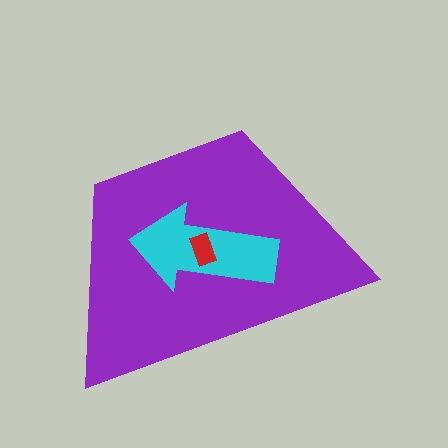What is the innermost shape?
The red rectangle.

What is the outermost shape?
The purple trapezoid.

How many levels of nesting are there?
3.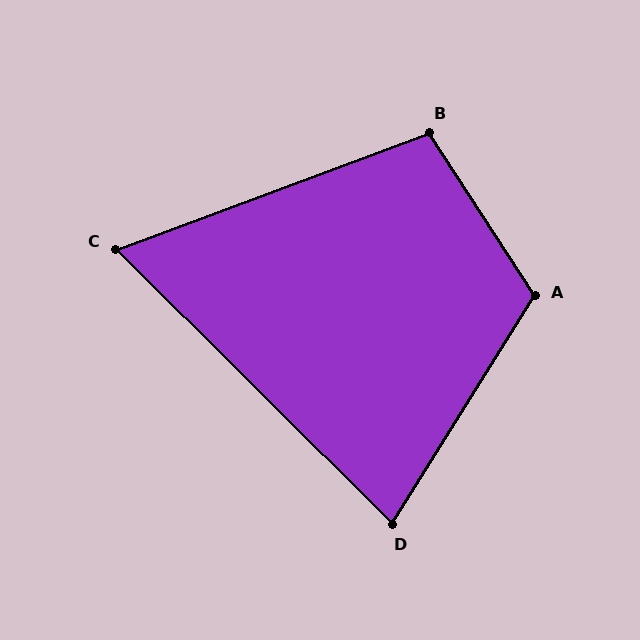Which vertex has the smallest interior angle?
C, at approximately 65 degrees.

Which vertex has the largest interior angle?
A, at approximately 115 degrees.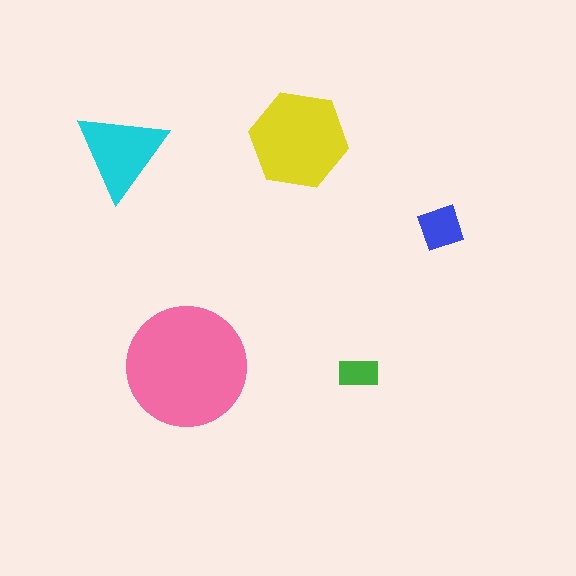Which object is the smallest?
The green rectangle.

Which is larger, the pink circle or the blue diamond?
The pink circle.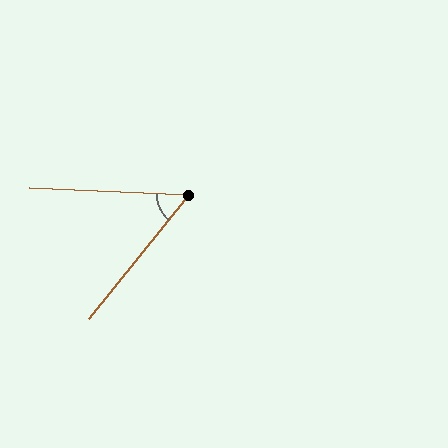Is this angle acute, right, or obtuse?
It is acute.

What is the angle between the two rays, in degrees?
Approximately 53 degrees.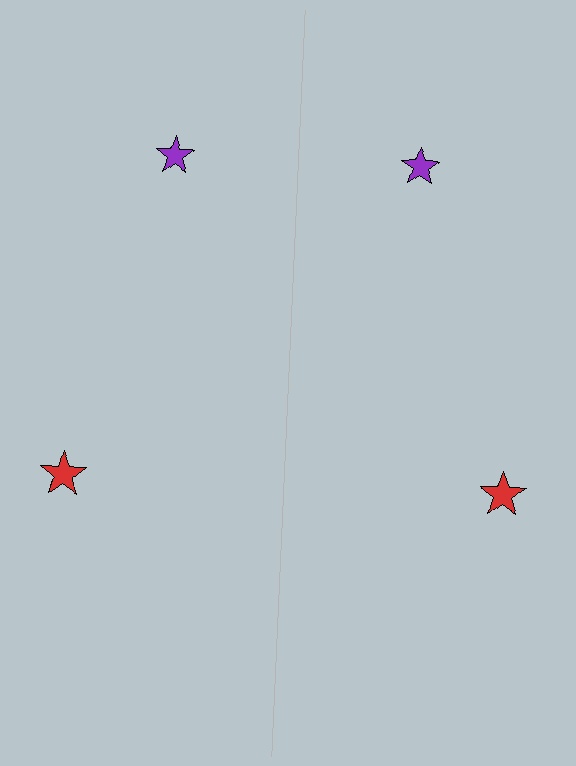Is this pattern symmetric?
Yes, this pattern has bilateral (reflection) symmetry.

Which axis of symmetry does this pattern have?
The pattern has a vertical axis of symmetry running through the center of the image.